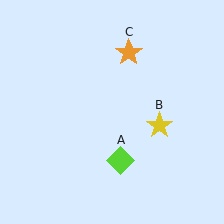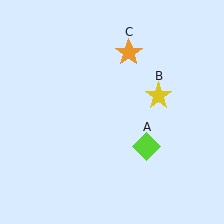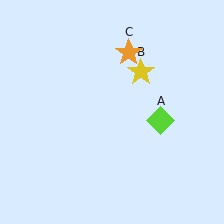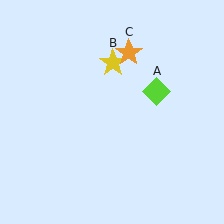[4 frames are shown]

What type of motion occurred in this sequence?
The lime diamond (object A), yellow star (object B) rotated counterclockwise around the center of the scene.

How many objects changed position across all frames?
2 objects changed position: lime diamond (object A), yellow star (object B).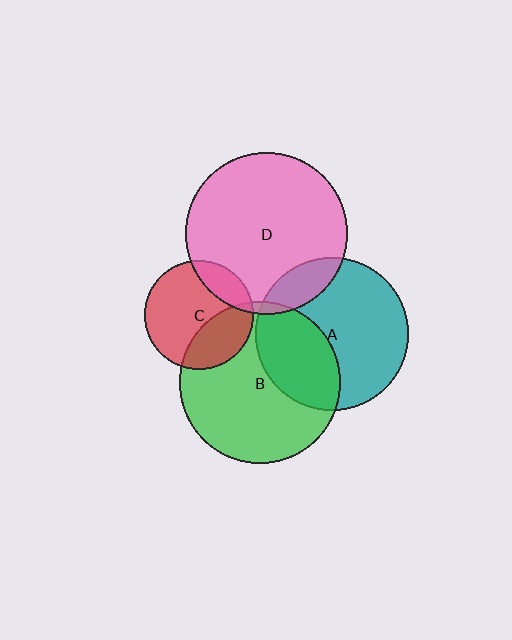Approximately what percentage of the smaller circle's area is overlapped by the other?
Approximately 5%.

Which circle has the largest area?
Circle D (pink).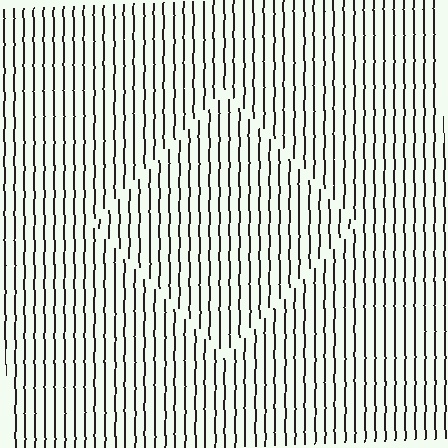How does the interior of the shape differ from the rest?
The interior of the shape contains the same grating, shifted by half a period — the contour is defined by the phase discontinuity where line-ends from the inner and outer gratings abut.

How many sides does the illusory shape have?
4 sides — the line-ends trace a square.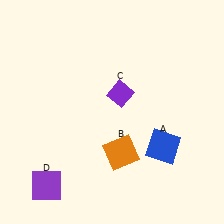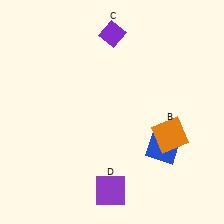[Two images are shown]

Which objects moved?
The objects that moved are: the orange square (B), the purple diamond (C), the purple square (D).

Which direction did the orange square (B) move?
The orange square (B) moved right.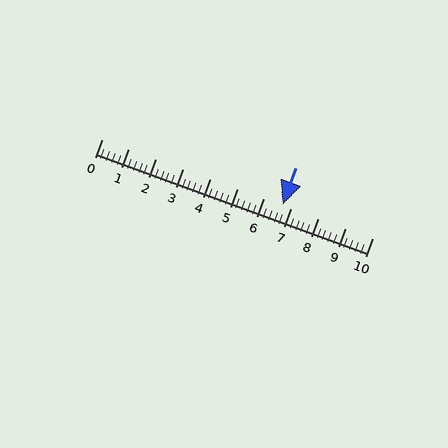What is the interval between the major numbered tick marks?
The major tick marks are spaced 1 units apart.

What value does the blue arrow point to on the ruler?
The blue arrow points to approximately 6.7.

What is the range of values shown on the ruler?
The ruler shows values from 0 to 10.